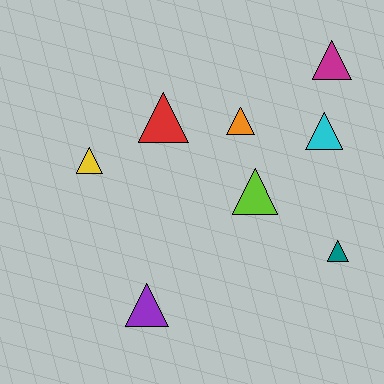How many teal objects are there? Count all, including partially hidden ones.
There is 1 teal object.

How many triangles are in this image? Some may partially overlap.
There are 8 triangles.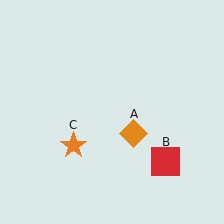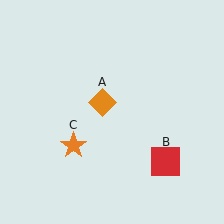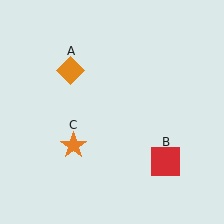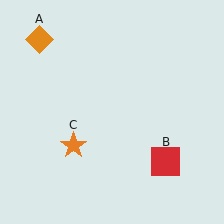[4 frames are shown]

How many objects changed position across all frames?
1 object changed position: orange diamond (object A).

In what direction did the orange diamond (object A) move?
The orange diamond (object A) moved up and to the left.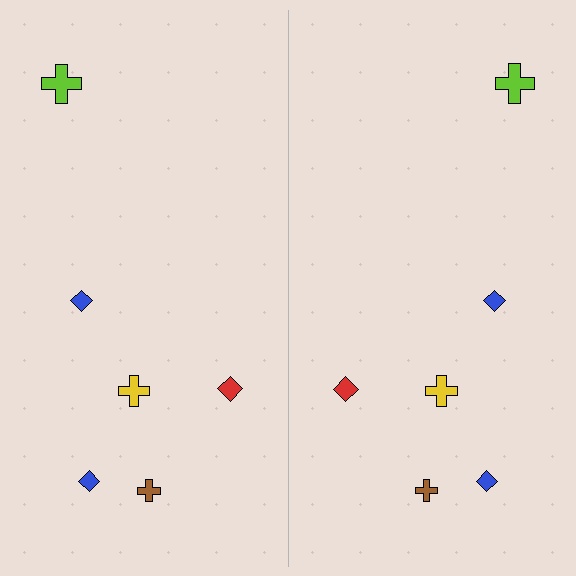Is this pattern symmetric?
Yes, this pattern has bilateral (reflection) symmetry.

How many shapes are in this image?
There are 12 shapes in this image.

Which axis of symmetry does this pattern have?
The pattern has a vertical axis of symmetry running through the center of the image.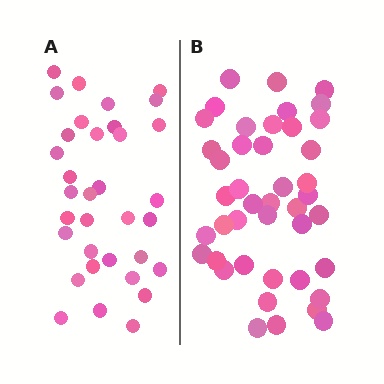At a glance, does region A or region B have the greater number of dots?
Region B (the right region) has more dots.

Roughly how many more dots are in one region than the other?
Region B has roughly 8 or so more dots than region A.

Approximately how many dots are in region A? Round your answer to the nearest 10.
About 30 dots. (The exact count is 34, which rounds to 30.)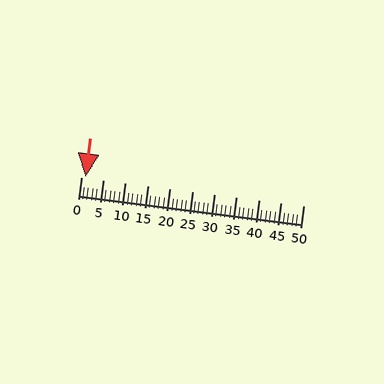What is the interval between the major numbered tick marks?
The major tick marks are spaced 5 units apart.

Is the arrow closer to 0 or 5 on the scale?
The arrow is closer to 0.